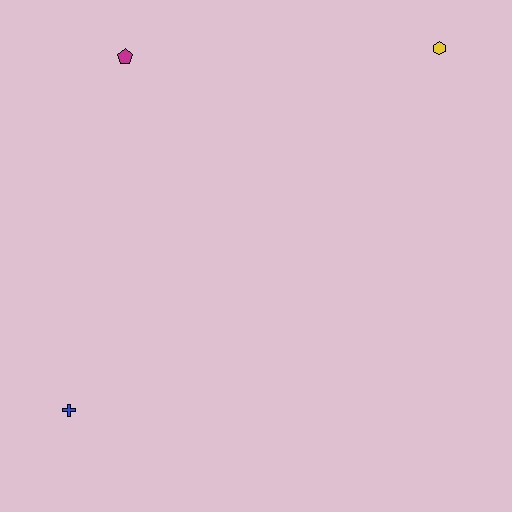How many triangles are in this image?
There are no triangles.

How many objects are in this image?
There are 3 objects.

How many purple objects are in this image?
There are no purple objects.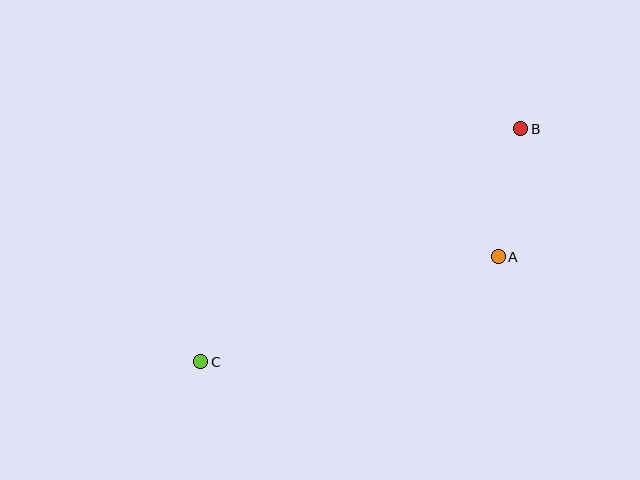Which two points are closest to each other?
Points A and B are closest to each other.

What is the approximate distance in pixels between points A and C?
The distance between A and C is approximately 316 pixels.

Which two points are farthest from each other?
Points B and C are farthest from each other.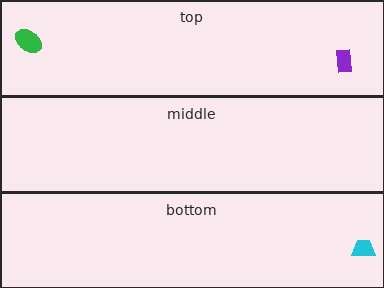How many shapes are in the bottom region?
1.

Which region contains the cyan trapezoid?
The bottom region.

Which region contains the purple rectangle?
The top region.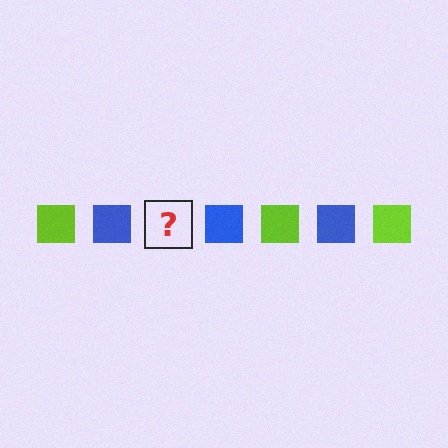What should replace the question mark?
The question mark should be replaced with a lime square.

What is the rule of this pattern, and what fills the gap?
The rule is that the pattern cycles through lime, blue squares. The gap should be filled with a lime square.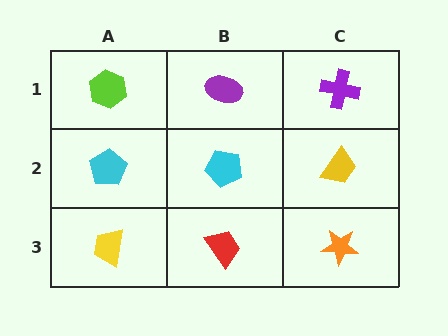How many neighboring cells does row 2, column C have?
3.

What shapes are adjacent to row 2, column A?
A lime hexagon (row 1, column A), a yellow trapezoid (row 3, column A), a cyan pentagon (row 2, column B).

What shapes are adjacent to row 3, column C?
A yellow trapezoid (row 2, column C), a red trapezoid (row 3, column B).